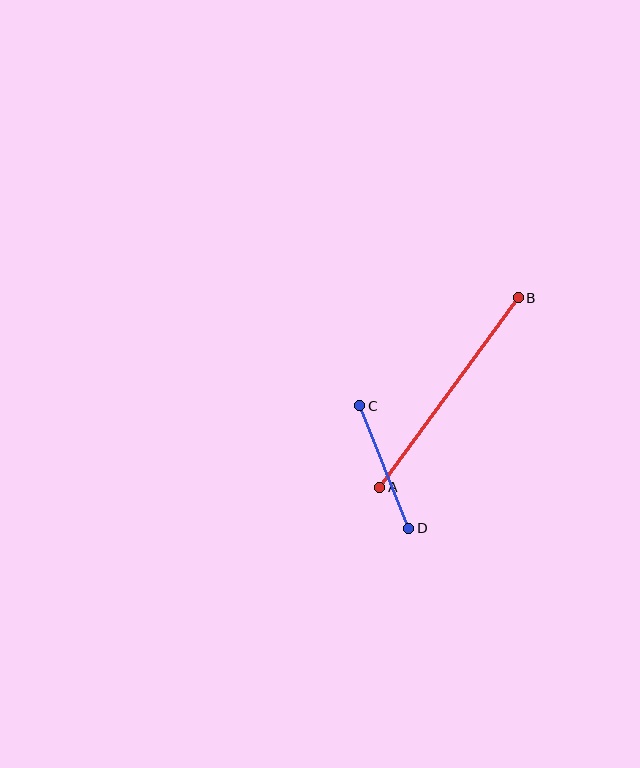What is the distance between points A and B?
The distance is approximately 235 pixels.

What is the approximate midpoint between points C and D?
The midpoint is at approximately (384, 467) pixels.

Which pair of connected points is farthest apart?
Points A and B are farthest apart.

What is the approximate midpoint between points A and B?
The midpoint is at approximately (449, 393) pixels.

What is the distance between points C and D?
The distance is approximately 132 pixels.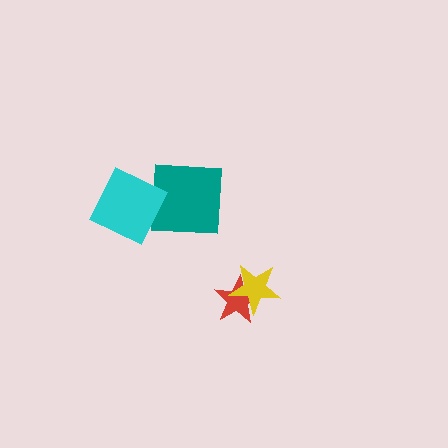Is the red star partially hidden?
Yes, it is partially covered by another shape.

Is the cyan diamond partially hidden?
No, no other shape covers it.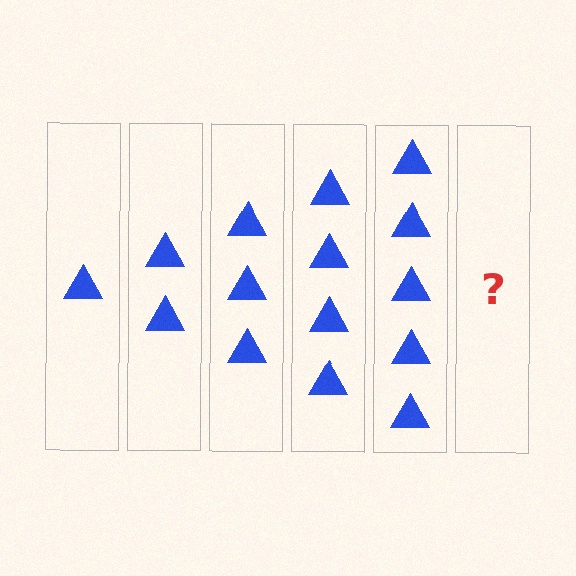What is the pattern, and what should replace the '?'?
The pattern is that each step adds one more triangle. The '?' should be 6 triangles.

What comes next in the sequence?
The next element should be 6 triangles.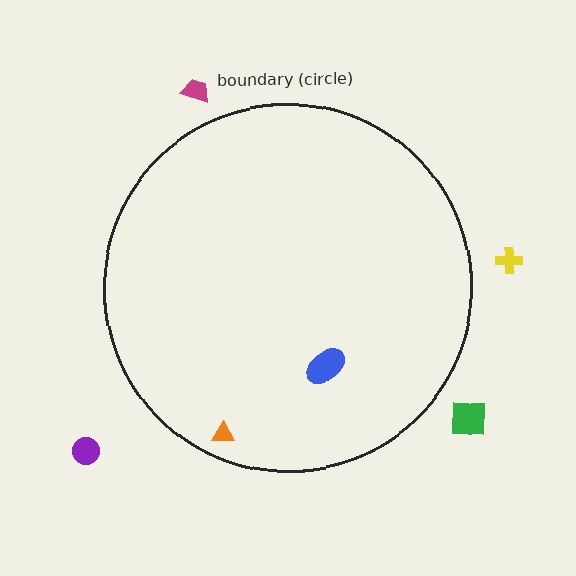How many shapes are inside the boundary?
2 inside, 4 outside.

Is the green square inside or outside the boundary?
Outside.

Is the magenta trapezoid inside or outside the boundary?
Outside.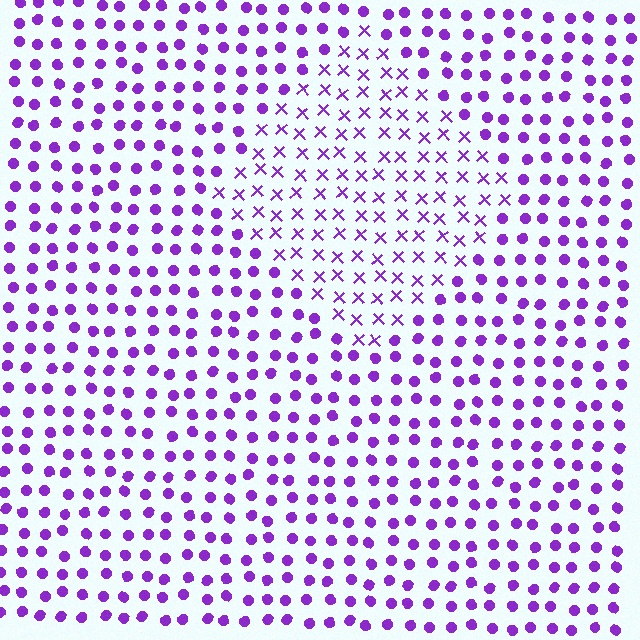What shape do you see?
I see a diamond.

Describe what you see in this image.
The image is filled with small purple elements arranged in a uniform grid. A diamond-shaped region contains X marks, while the surrounding area contains circles. The boundary is defined purely by the change in element shape.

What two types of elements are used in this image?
The image uses X marks inside the diamond region and circles outside it.